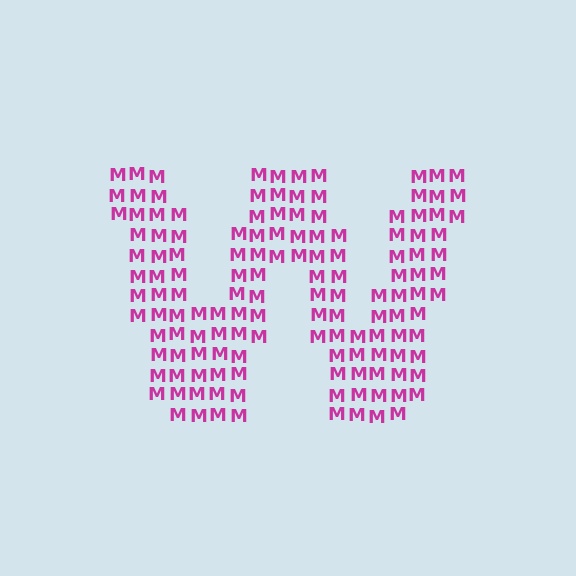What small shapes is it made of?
It is made of small letter M's.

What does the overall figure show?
The overall figure shows the letter W.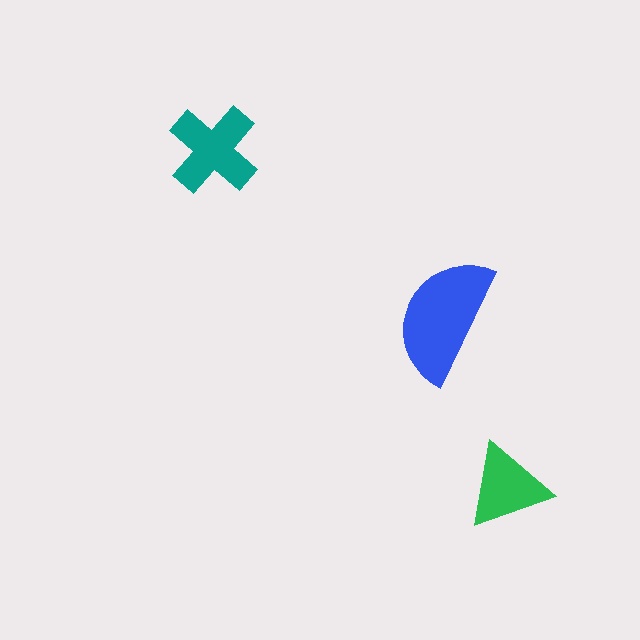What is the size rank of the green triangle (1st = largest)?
3rd.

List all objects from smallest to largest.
The green triangle, the teal cross, the blue semicircle.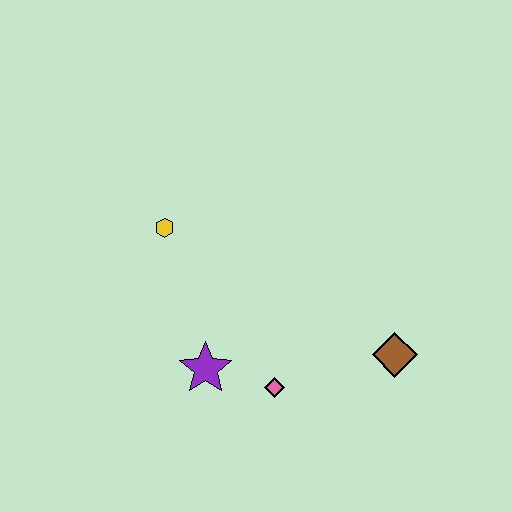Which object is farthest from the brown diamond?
The yellow hexagon is farthest from the brown diamond.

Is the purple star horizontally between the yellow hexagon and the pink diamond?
Yes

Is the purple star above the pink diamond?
Yes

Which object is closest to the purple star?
The pink diamond is closest to the purple star.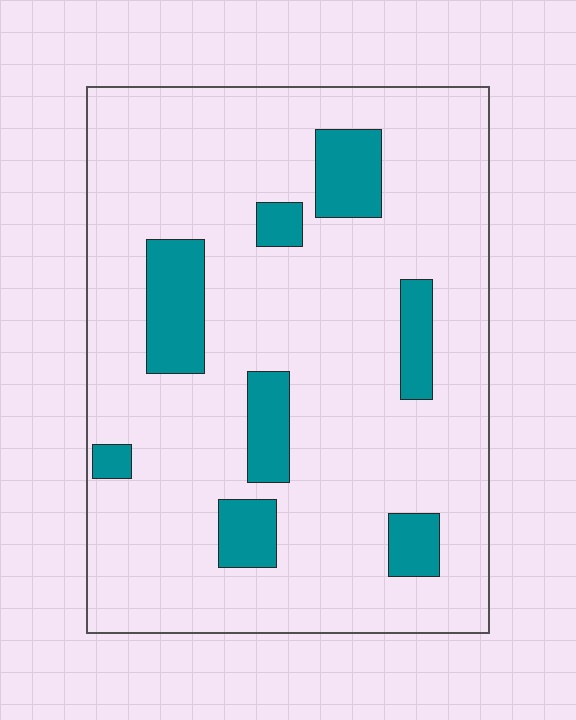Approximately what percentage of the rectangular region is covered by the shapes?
Approximately 15%.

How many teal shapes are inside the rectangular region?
8.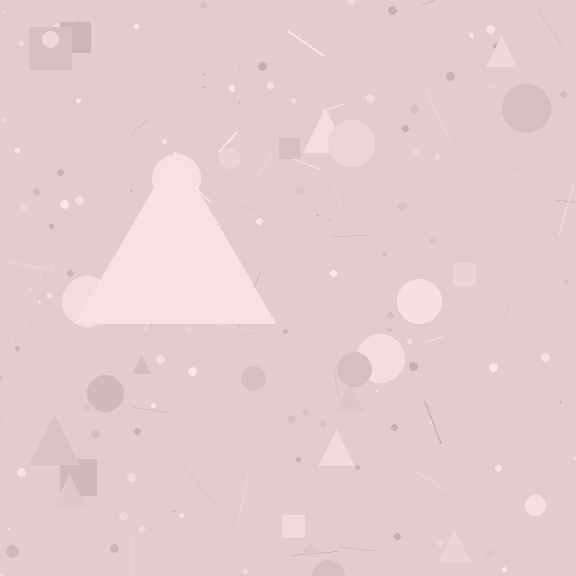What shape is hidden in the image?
A triangle is hidden in the image.